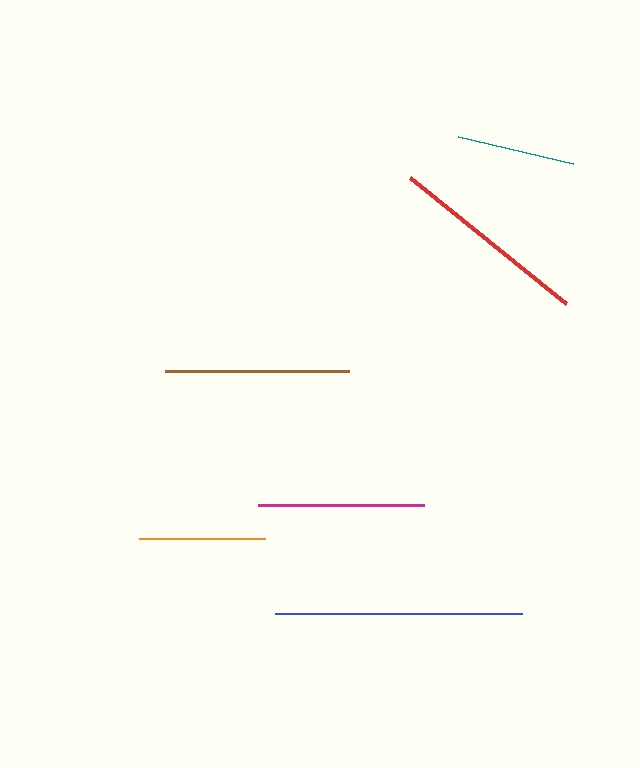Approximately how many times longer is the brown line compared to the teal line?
The brown line is approximately 1.6 times the length of the teal line.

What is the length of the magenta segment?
The magenta segment is approximately 167 pixels long.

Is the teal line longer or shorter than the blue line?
The blue line is longer than the teal line.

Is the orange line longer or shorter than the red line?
The red line is longer than the orange line.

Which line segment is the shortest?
The teal line is the shortest at approximately 118 pixels.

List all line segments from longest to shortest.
From longest to shortest: blue, red, brown, magenta, orange, teal.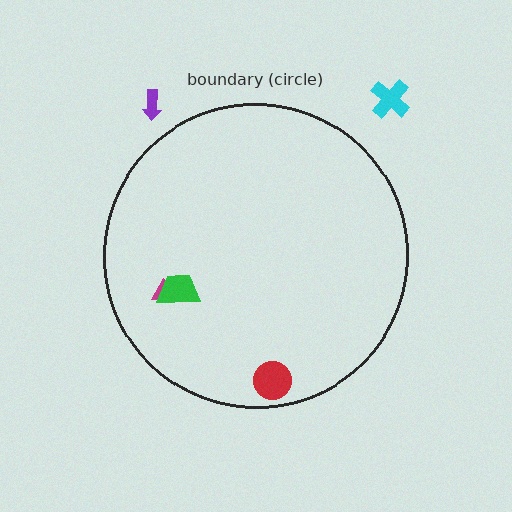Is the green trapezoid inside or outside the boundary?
Inside.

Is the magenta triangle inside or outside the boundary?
Inside.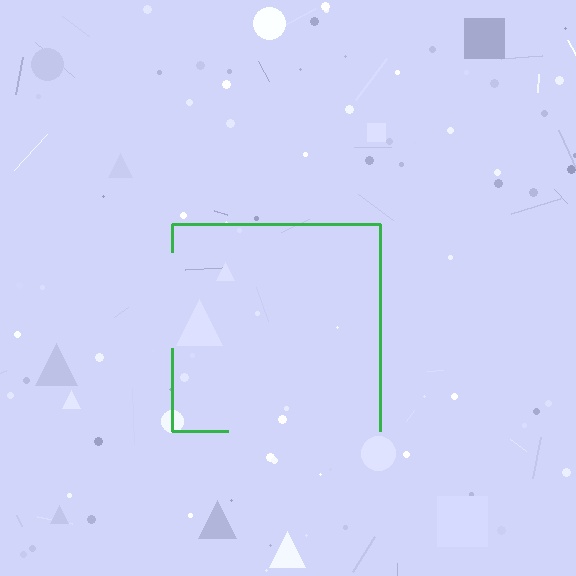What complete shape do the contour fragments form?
The contour fragments form a square.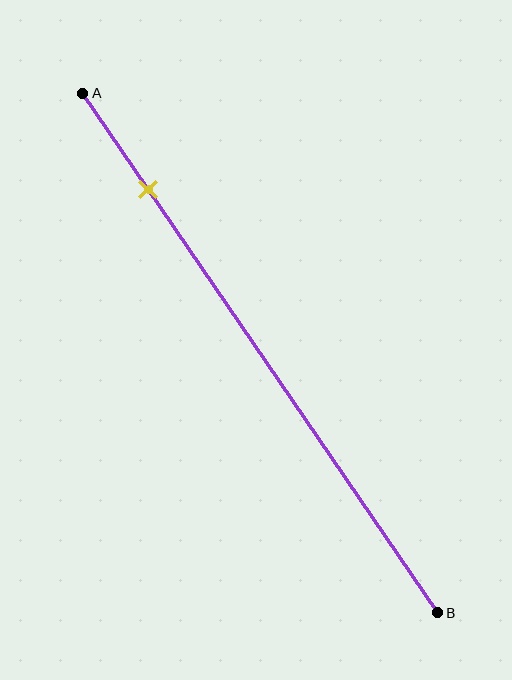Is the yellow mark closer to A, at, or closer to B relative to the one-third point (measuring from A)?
The yellow mark is closer to point A than the one-third point of segment AB.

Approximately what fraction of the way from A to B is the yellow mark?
The yellow mark is approximately 20% of the way from A to B.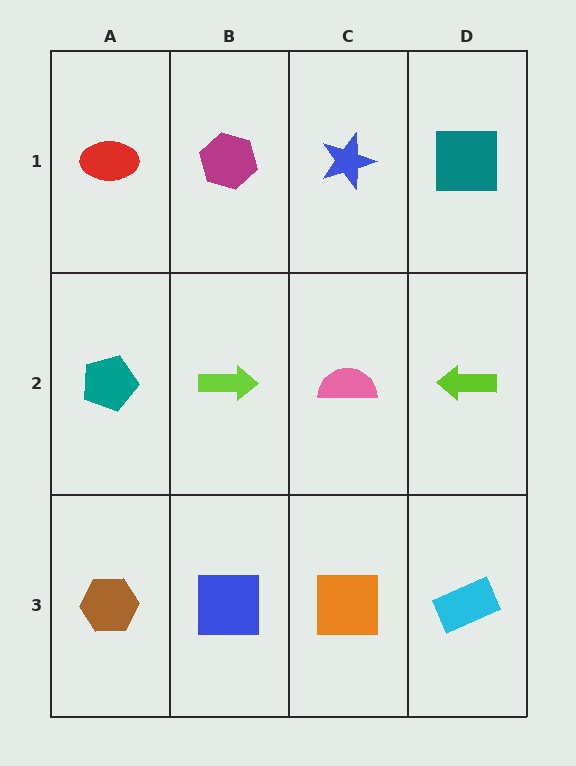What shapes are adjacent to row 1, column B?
A lime arrow (row 2, column B), a red ellipse (row 1, column A), a blue star (row 1, column C).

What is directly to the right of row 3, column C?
A cyan rectangle.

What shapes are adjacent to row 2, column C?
A blue star (row 1, column C), an orange square (row 3, column C), a lime arrow (row 2, column B), a lime arrow (row 2, column D).